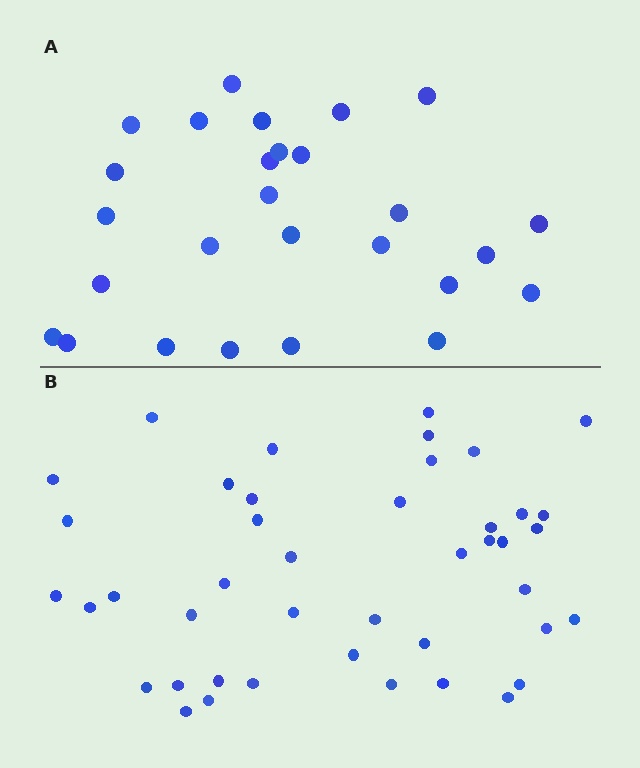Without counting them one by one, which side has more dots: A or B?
Region B (the bottom region) has more dots.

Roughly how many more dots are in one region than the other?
Region B has approximately 15 more dots than region A.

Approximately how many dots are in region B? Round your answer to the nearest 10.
About 40 dots. (The exact count is 43, which rounds to 40.)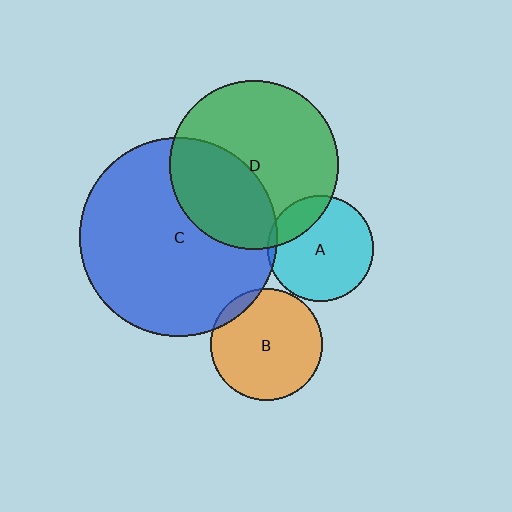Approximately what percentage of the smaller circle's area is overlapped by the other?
Approximately 5%.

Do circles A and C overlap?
Yes.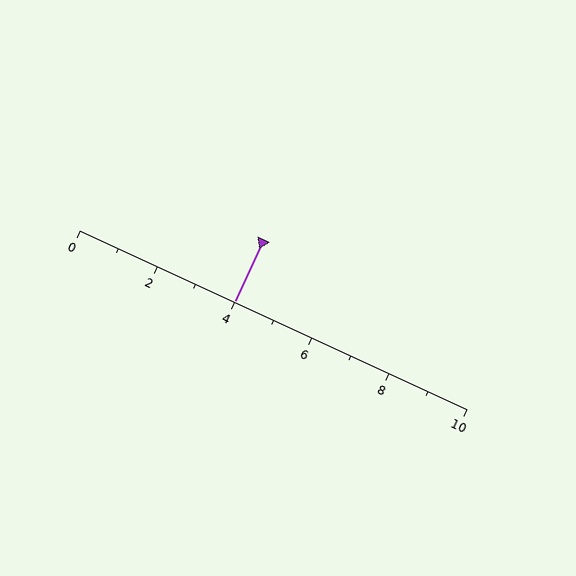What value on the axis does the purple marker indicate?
The marker indicates approximately 4.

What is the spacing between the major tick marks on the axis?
The major ticks are spaced 2 apart.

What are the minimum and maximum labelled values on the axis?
The axis runs from 0 to 10.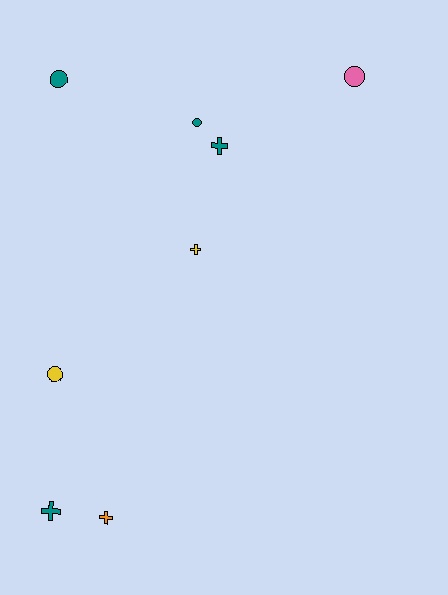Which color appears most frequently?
Teal, with 4 objects.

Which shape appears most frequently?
Cross, with 4 objects.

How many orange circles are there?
There are no orange circles.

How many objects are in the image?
There are 8 objects.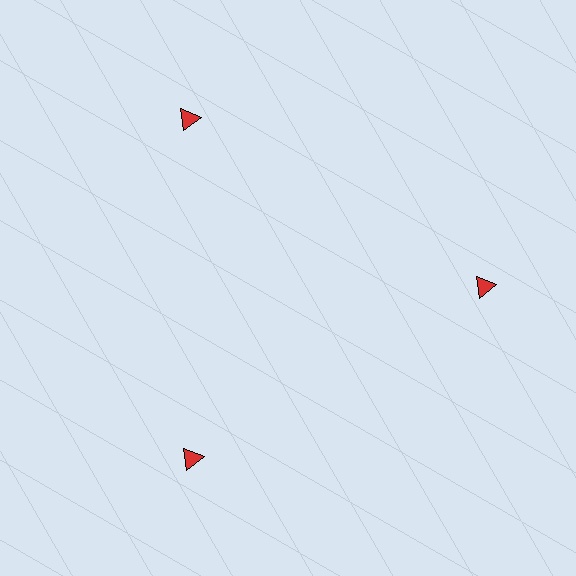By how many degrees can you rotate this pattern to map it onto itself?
The pattern maps onto itself every 120 degrees of rotation.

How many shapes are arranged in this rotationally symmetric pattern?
There are 3 shapes, arranged in 3 groups of 1.